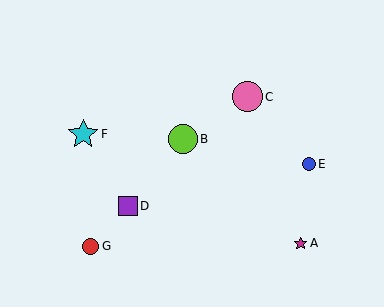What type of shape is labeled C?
Shape C is a pink circle.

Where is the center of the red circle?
The center of the red circle is at (90, 246).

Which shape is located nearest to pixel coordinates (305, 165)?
The blue circle (labeled E) at (309, 164) is nearest to that location.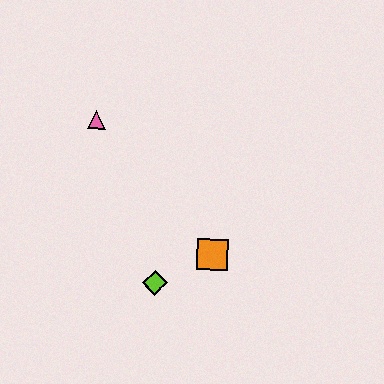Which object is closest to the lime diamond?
The orange square is closest to the lime diamond.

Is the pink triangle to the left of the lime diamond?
Yes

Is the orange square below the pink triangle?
Yes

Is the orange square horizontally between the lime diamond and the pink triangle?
No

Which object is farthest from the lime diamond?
The pink triangle is farthest from the lime diamond.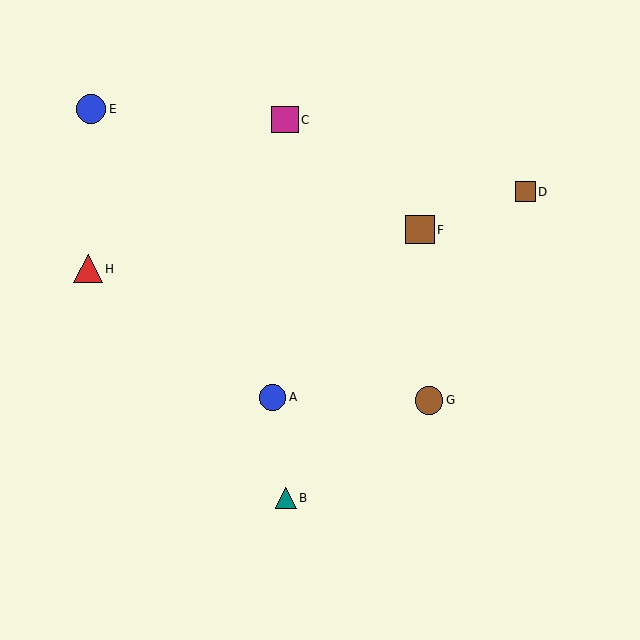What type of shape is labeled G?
Shape G is a brown circle.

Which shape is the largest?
The blue circle (labeled E) is the largest.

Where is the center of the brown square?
The center of the brown square is at (525, 192).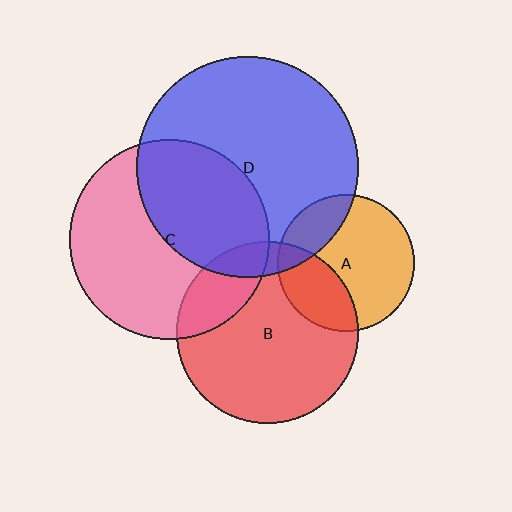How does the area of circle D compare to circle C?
Approximately 1.2 times.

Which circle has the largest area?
Circle D (blue).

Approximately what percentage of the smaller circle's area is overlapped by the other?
Approximately 20%.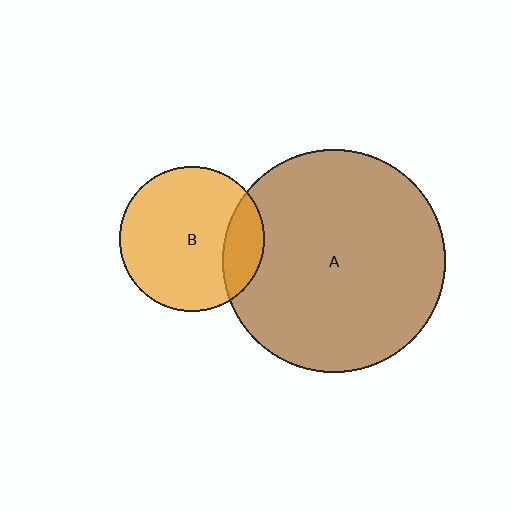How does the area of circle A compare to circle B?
Approximately 2.4 times.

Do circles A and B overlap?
Yes.